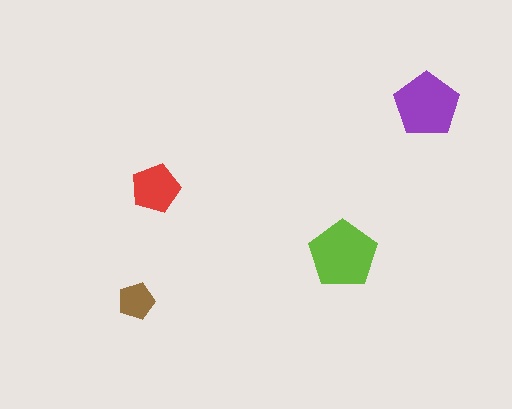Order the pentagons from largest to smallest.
the lime one, the purple one, the red one, the brown one.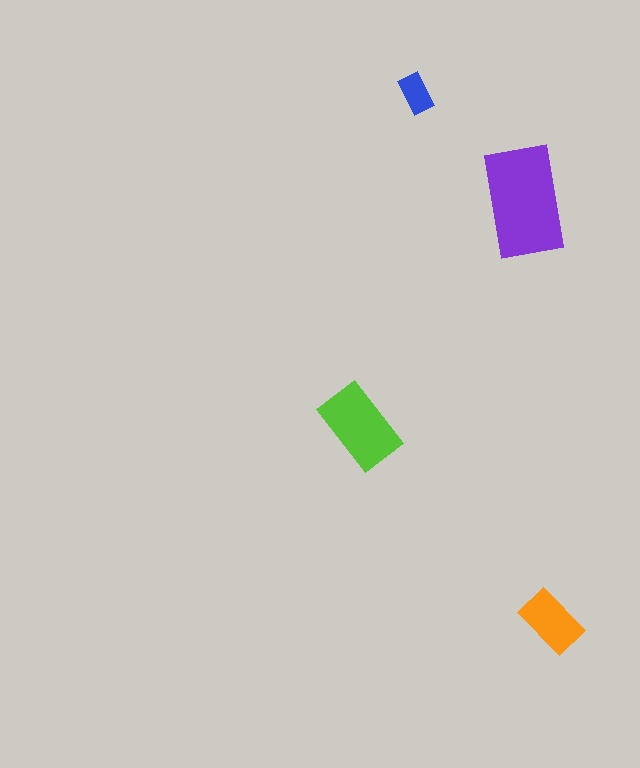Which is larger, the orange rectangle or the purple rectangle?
The purple one.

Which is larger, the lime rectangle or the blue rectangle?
The lime one.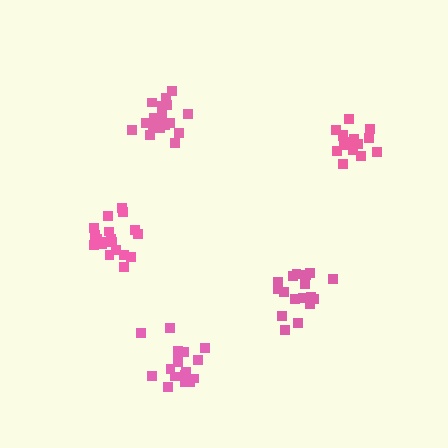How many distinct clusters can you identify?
There are 5 distinct clusters.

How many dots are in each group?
Group 1: 19 dots, Group 2: 19 dots, Group 3: 17 dots, Group 4: 16 dots, Group 5: 17 dots (88 total).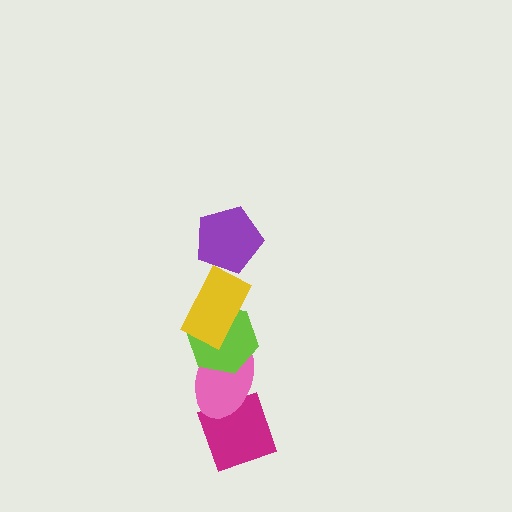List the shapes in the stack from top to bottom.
From top to bottom: the purple pentagon, the yellow rectangle, the lime hexagon, the pink ellipse, the magenta diamond.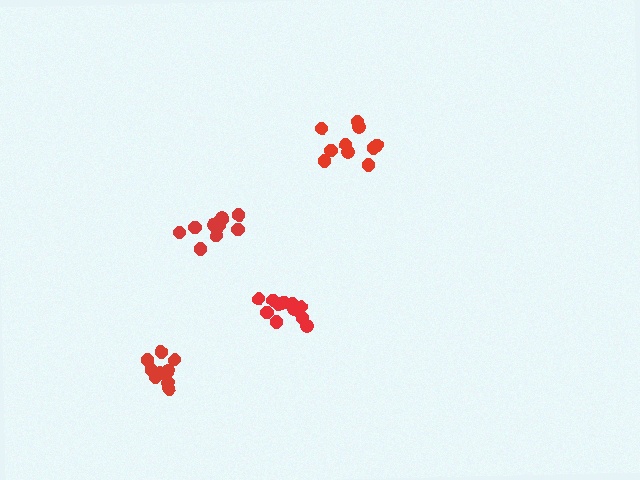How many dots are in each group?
Group 1: 10 dots, Group 2: 10 dots, Group 3: 10 dots, Group 4: 13 dots (43 total).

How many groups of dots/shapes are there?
There are 4 groups.